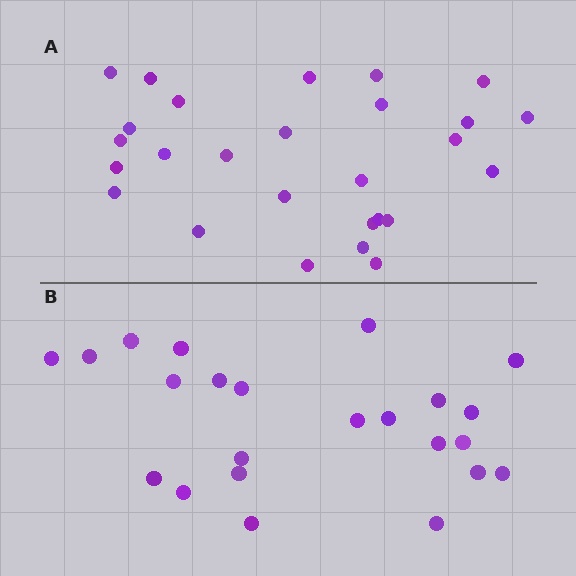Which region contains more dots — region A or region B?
Region A (the top region) has more dots.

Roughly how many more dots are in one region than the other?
Region A has about 4 more dots than region B.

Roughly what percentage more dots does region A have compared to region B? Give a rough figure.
About 15% more.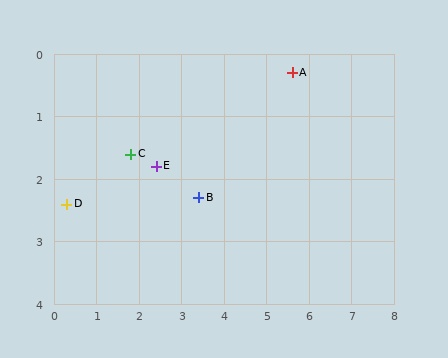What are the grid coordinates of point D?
Point D is at approximately (0.3, 2.4).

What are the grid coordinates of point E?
Point E is at approximately (2.4, 1.8).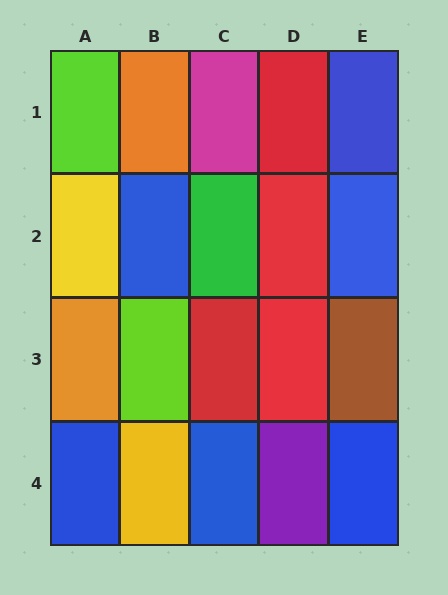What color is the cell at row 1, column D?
Red.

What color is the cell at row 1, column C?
Magenta.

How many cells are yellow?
2 cells are yellow.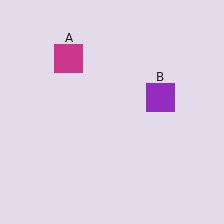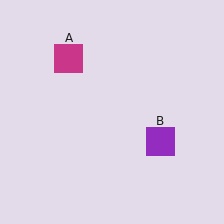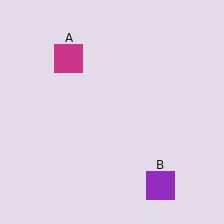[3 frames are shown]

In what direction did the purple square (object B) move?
The purple square (object B) moved down.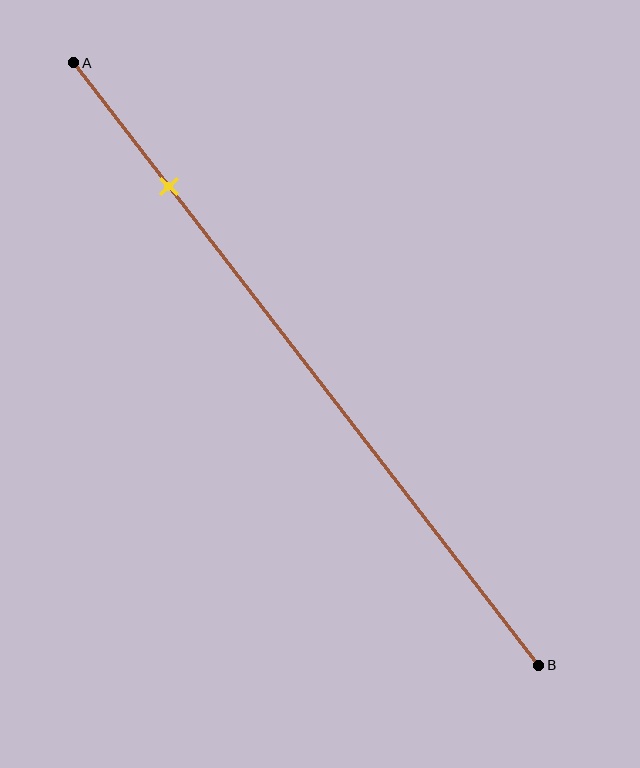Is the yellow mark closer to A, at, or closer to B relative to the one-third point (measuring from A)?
The yellow mark is closer to point A than the one-third point of segment AB.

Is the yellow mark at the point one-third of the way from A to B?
No, the mark is at about 20% from A, not at the 33% one-third point.